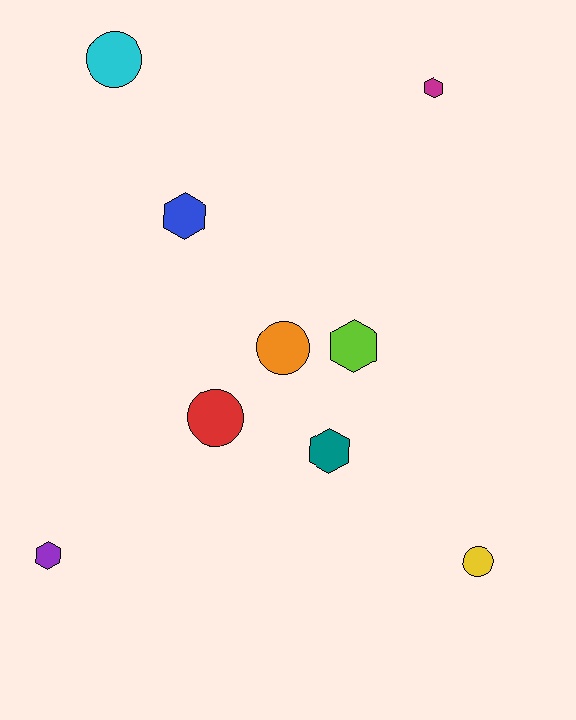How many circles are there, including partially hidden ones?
There are 4 circles.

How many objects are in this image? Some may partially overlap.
There are 9 objects.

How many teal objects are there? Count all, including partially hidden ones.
There is 1 teal object.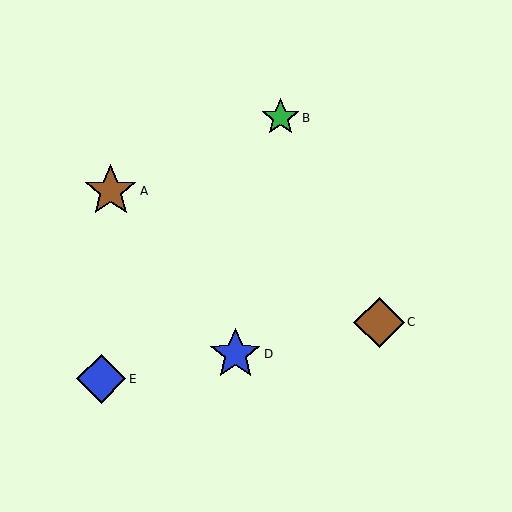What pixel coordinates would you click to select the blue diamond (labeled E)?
Click at (101, 379) to select the blue diamond E.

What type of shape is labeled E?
Shape E is a blue diamond.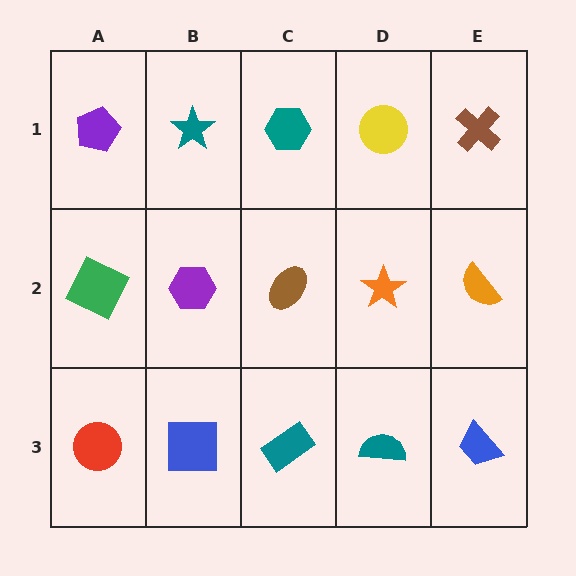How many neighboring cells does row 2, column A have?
3.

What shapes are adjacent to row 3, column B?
A purple hexagon (row 2, column B), a red circle (row 3, column A), a teal rectangle (row 3, column C).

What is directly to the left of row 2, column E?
An orange star.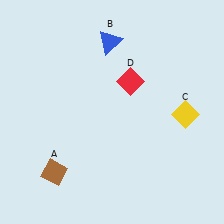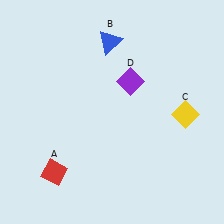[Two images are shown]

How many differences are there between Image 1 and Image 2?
There are 2 differences between the two images.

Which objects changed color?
A changed from brown to red. D changed from red to purple.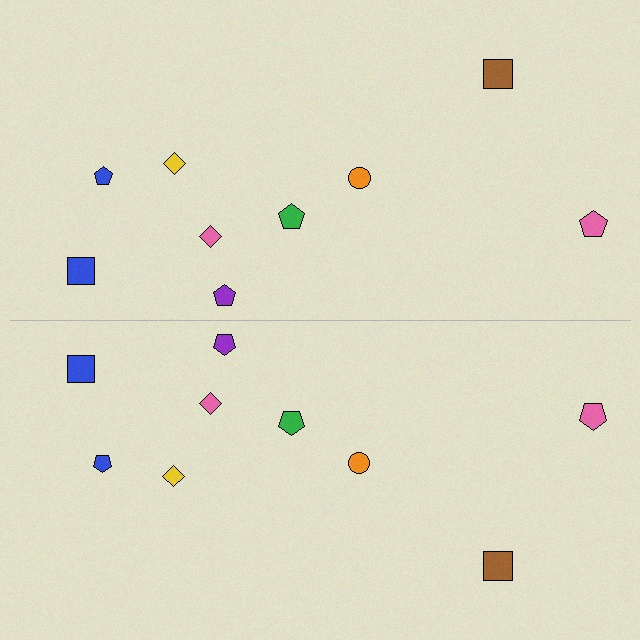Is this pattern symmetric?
Yes, this pattern has bilateral (reflection) symmetry.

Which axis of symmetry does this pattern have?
The pattern has a horizontal axis of symmetry running through the center of the image.